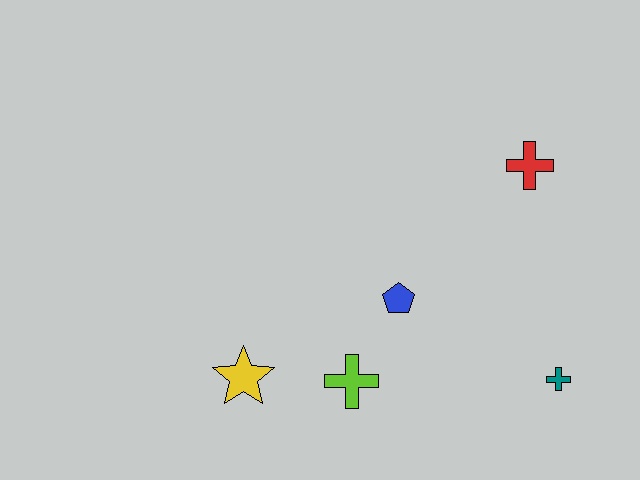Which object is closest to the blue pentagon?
The lime cross is closest to the blue pentagon.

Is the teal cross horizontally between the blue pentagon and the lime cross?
No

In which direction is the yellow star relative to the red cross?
The yellow star is to the left of the red cross.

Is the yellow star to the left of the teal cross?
Yes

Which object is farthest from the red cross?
The yellow star is farthest from the red cross.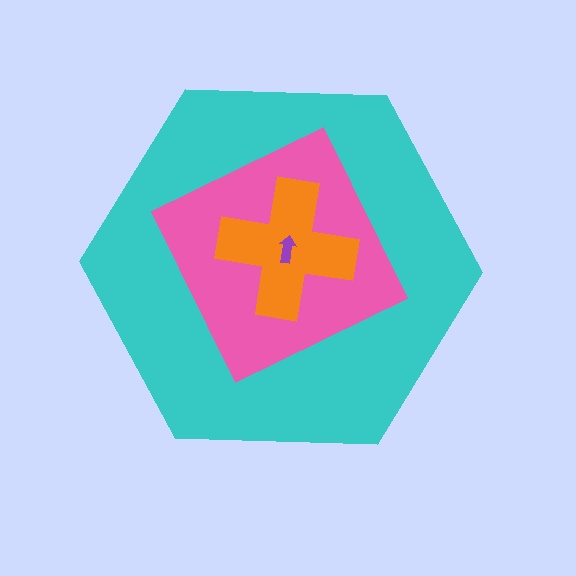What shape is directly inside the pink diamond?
The orange cross.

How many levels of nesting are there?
4.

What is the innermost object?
The purple arrow.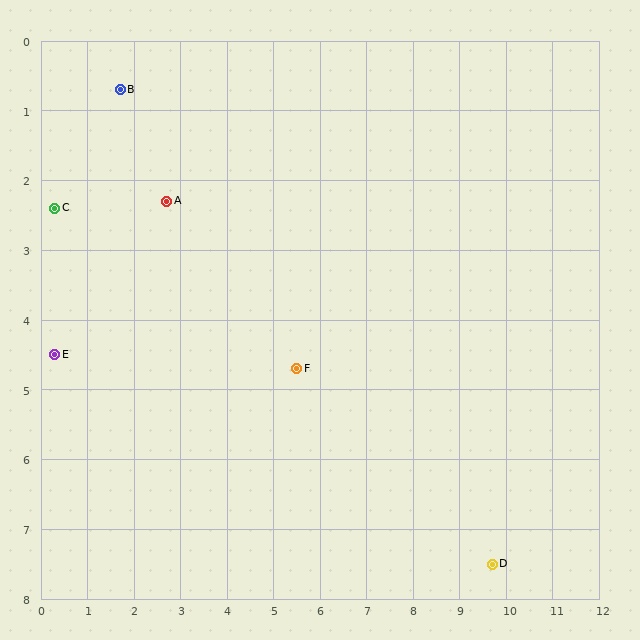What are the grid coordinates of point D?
Point D is at approximately (9.7, 7.5).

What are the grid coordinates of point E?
Point E is at approximately (0.3, 4.5).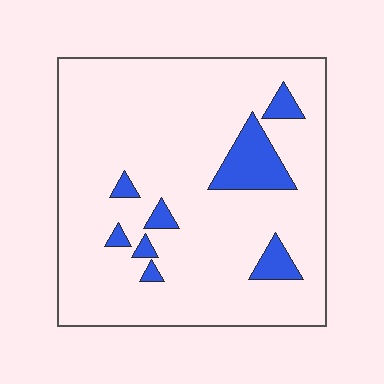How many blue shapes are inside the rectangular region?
8.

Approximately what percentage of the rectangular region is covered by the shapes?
Approximately 10%.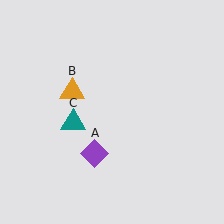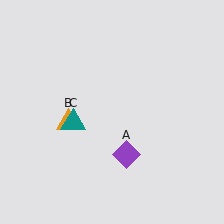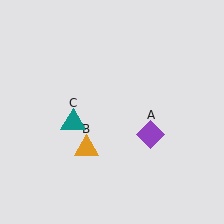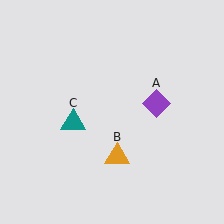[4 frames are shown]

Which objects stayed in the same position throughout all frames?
Teal triangle (object C) remained stationary.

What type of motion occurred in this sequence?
The purple diamond (object A), orange triangle (object B) rotated counterclockwise around the center of the scene.